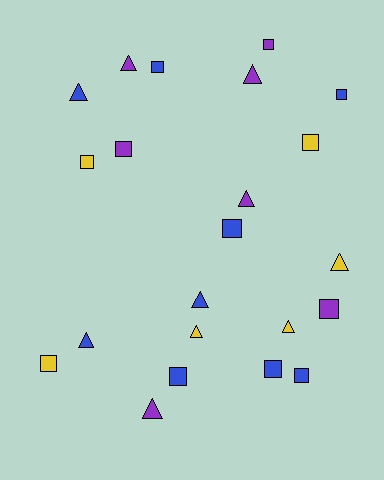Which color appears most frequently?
Blue, with 9 objects.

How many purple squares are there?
There are 3 purple squares.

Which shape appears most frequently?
Square, with 12 objects.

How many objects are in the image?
There are 22 objects.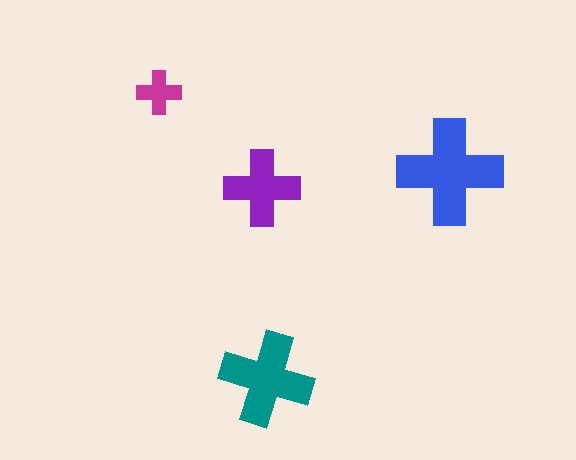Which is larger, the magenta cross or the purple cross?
The purple one.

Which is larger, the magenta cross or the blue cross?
The blue one.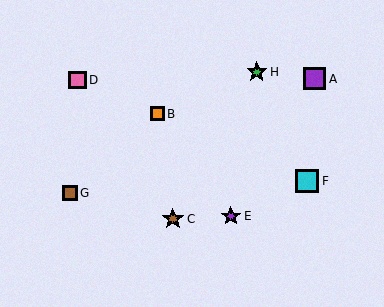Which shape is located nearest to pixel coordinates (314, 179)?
The cyan square (labeled F) at (307, 181) is nearest to that location.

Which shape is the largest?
The cyan square (labeled F) is the largest.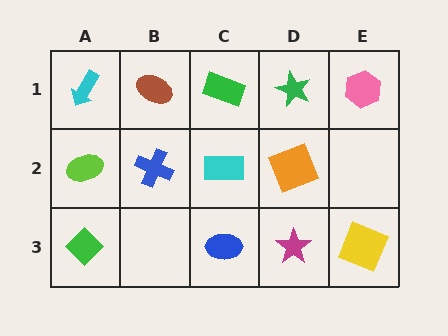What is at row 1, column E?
A pink hexagon.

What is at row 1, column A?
A cyan arrow.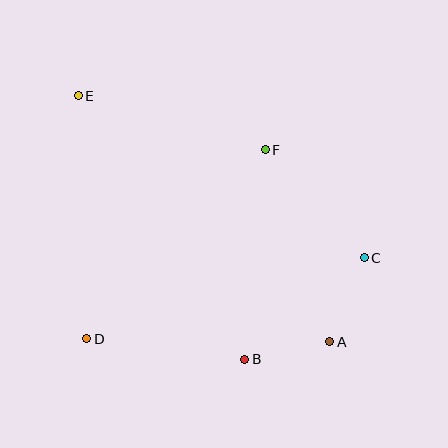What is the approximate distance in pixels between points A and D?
The distance between A and D is approximately 243 pixels.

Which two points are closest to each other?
Points A and B are closest to each other.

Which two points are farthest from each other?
Points A and E are farthest from each other.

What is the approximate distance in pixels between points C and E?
The distance between C and E is approximately 329 pixels.